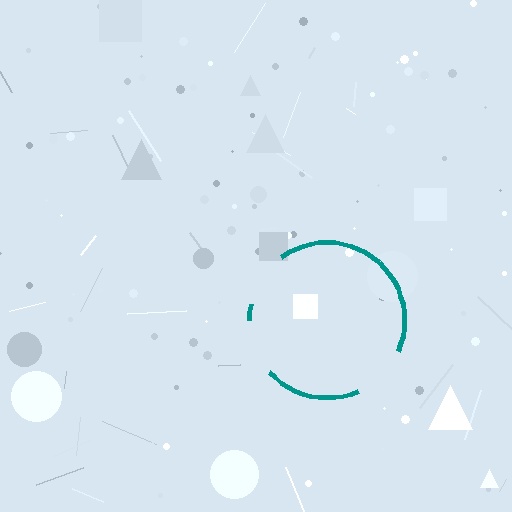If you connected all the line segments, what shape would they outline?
They would outline a circle.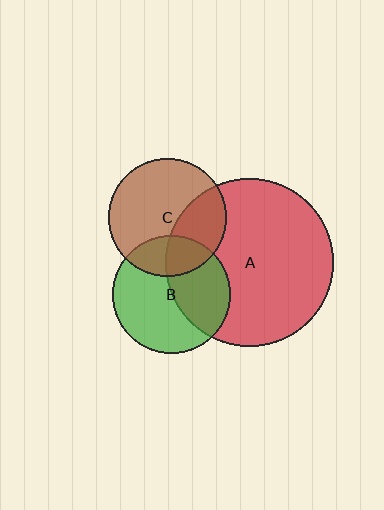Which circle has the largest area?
Circle A (red).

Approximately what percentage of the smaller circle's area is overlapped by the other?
Approximately 40%.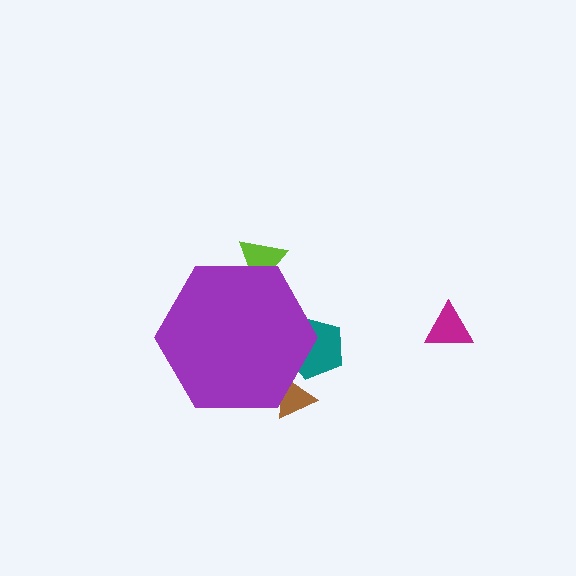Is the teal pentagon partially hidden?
Yes, the teal pentagon is partially hidden behind the purple hexagon.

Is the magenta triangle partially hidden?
No, the magenta triangle is fully visible.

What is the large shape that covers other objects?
A purple hexagon.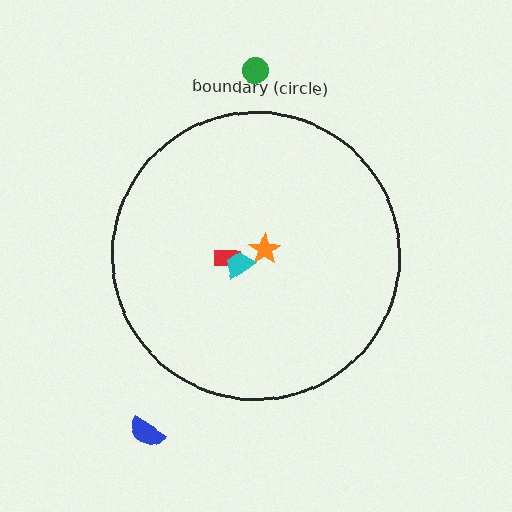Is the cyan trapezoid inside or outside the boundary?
Inside.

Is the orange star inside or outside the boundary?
Inside.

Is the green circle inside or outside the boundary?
Outside.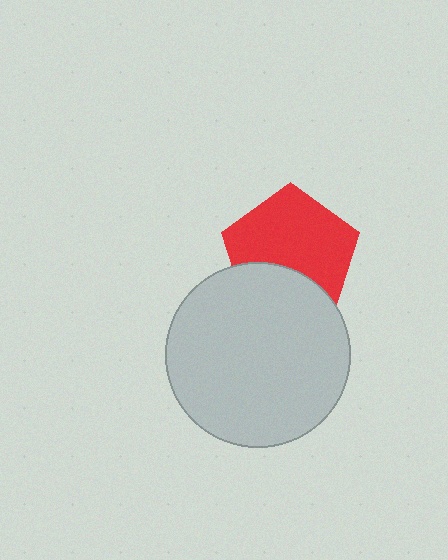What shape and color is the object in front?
The object in front is a light gray circle.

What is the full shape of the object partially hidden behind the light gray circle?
The partially hidden object is a red pentagon.